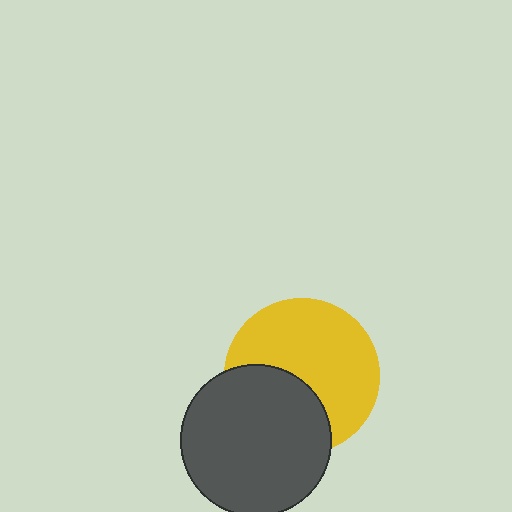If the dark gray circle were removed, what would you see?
You would see the complete yellow circle.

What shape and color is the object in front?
The object in front is a dark gray circle.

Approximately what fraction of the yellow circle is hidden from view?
Roughly 37% of the yellow circle is hidden behind the dark gray circle.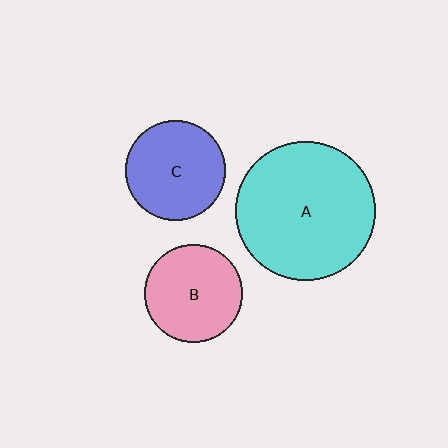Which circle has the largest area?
Circle A (cyan).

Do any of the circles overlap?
No, none of the circles overlap.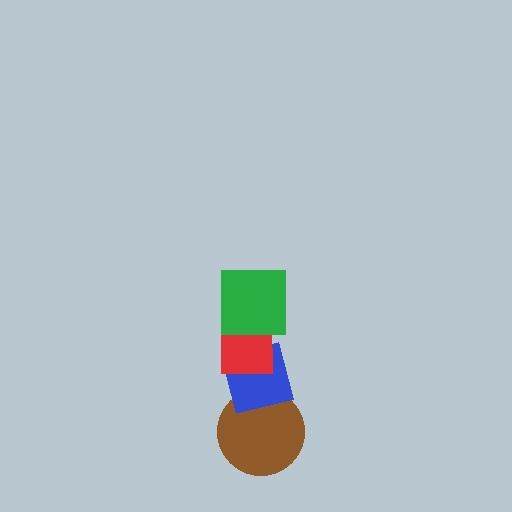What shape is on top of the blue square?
The red square is on top of the blue square.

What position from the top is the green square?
The green square is 1st from the top.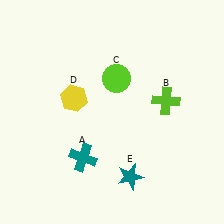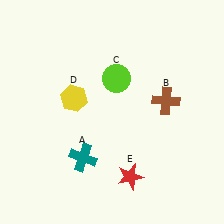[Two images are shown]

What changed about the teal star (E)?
In Image 1, E is teal. In Image 2, it changed to red.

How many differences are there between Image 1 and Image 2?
There are 2 differences between the two images.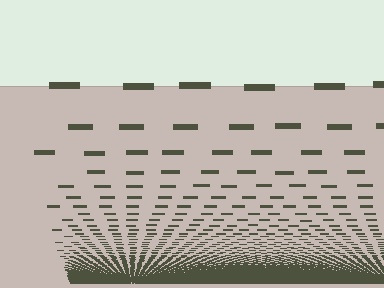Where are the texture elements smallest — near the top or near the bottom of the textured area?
Near the bottom.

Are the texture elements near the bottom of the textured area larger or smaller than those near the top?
Smaller. The gradient is inverted — elements near the bottom are smaller and denser.